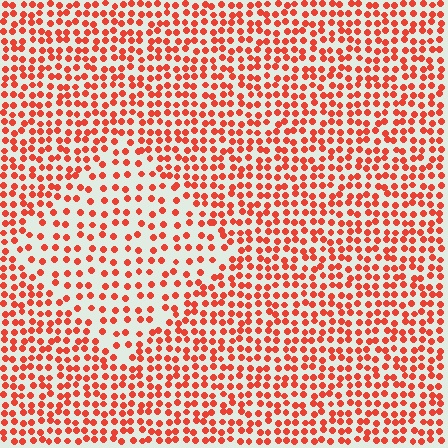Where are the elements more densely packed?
The elements are more densely packed outside the diamond boundary.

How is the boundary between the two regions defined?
The boundary is defined by a change in element density (approximately 1.8x ratio). All elements are the same color, size, and shape.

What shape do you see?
I see a diamond.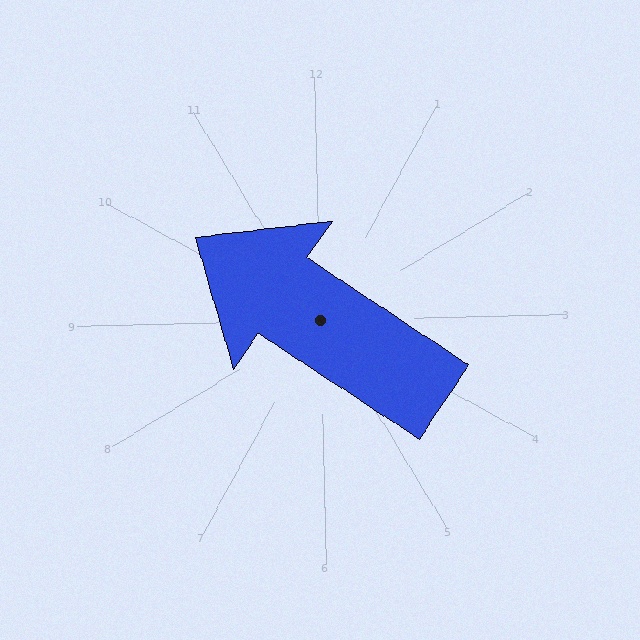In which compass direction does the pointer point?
Northwest.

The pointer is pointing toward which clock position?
Roughly 10 o'clock.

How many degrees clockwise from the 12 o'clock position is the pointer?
Approximately 305 degrees.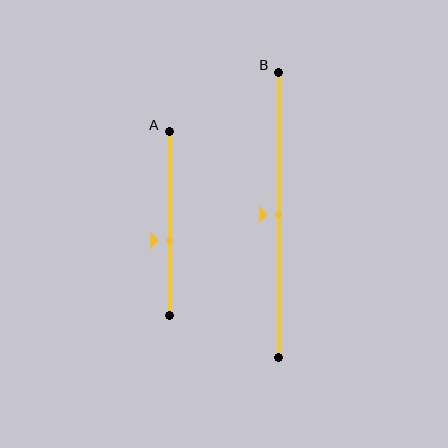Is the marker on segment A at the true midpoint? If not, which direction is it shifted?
No, the marker on segment A is shifted downward by about 9% of the segment length.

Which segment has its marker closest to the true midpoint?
Segment B has its marker closest to the true midpoint.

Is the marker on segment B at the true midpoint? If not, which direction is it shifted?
Yes, the marker on segment B is at the true midpoint.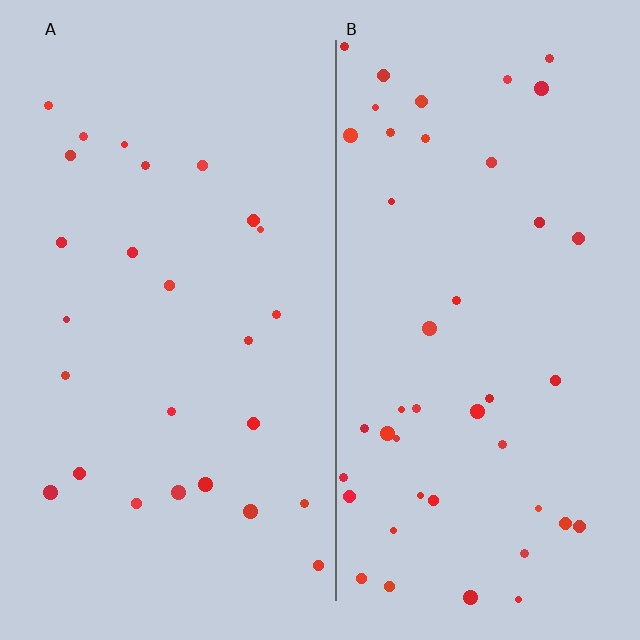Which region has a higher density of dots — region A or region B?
B (the right).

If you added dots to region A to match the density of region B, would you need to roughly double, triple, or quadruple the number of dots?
Approximately double.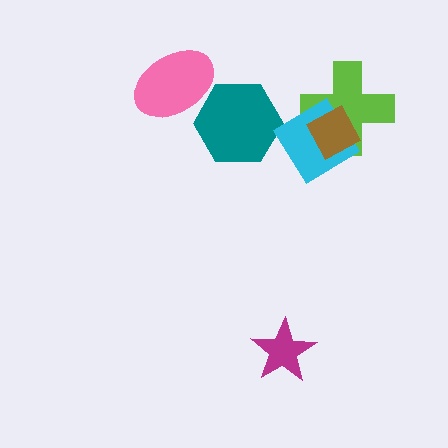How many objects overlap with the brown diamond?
2 objects overlap with the brown diamond.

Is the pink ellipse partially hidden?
No, no other shape covers it.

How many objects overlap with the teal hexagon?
1 object overlaps with the teal hexagon.